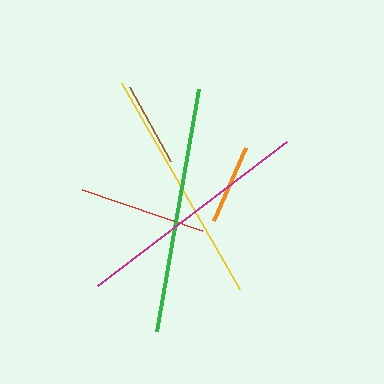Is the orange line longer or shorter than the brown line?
The brown line is longer than the orange line.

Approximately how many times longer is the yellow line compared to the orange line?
The yellow line is approximately 3.0 times the length of the orange line.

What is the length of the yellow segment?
The yellow segment is approximately 237 pixels long.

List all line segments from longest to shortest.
From longest to shortest: green, yellow, magenta, red, brown, orange.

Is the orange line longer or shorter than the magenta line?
The magenta line is longer than the orange line.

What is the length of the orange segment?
The orange segment is approximately 80 pixels long.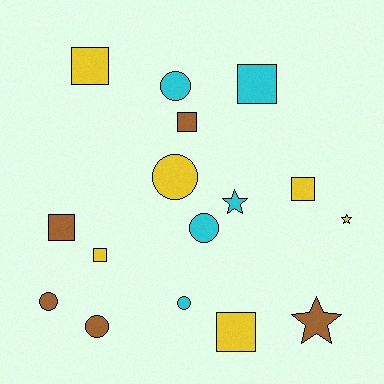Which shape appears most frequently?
Square, with 7 objects.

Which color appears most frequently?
Yellow, with 6 objects.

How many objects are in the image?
There are 16 objects.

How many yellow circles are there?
There is 1 yellow circle.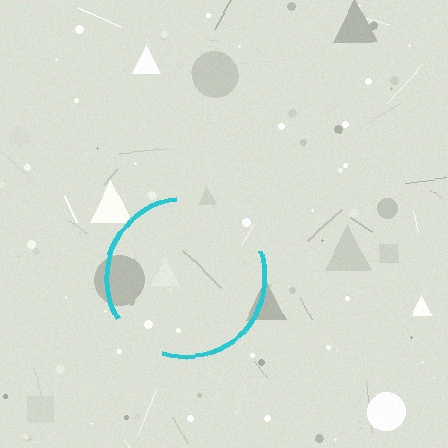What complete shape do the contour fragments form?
The contour fragments form a circle.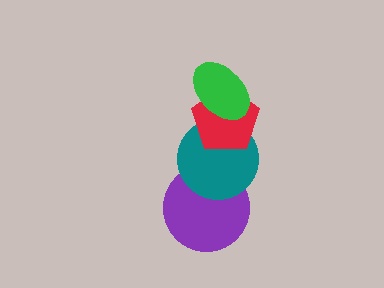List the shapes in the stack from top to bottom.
From top to bottom: the green ellipse, the red pentagon, the teal circle, the purple circle.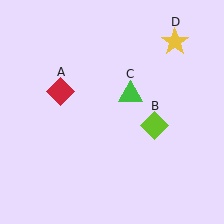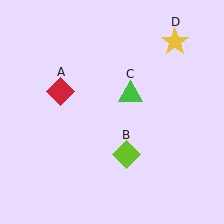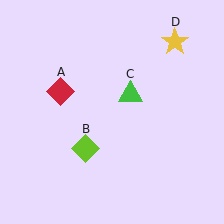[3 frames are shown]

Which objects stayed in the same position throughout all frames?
Red diamond (object A) and green triangle (object C) and yellow star (object D) remained stationary.